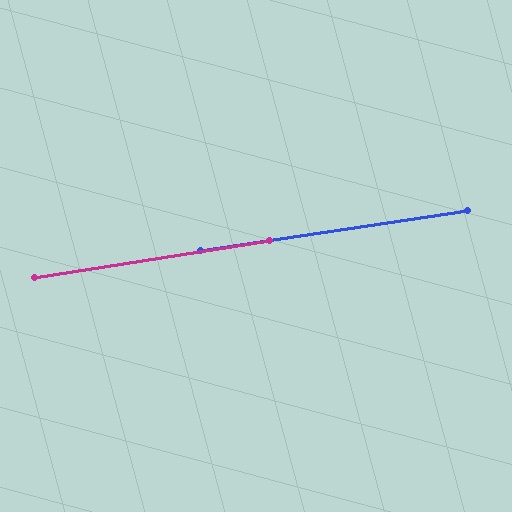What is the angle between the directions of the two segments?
Approximately 0 degrees.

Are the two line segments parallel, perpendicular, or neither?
Parallel — their directions differ by only 0.4°.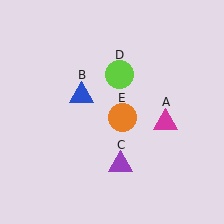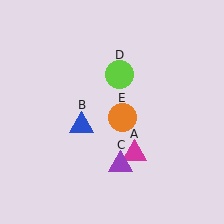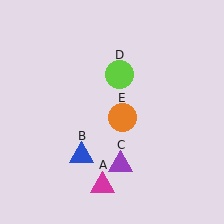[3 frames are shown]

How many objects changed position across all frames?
2 objects changed position: magenta triangle (object A), blue triangle (object B).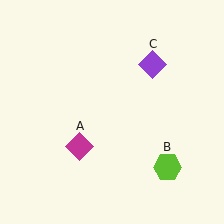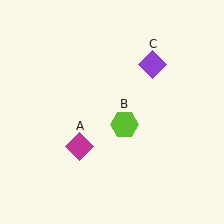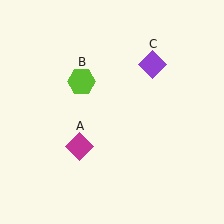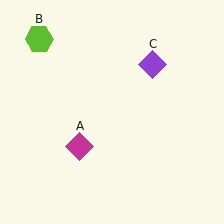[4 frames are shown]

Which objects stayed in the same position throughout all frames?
Magenta diamond (object A) and purple diamond (object C) remained stationary.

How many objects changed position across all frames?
1 object changed position: lime hexagon (object B).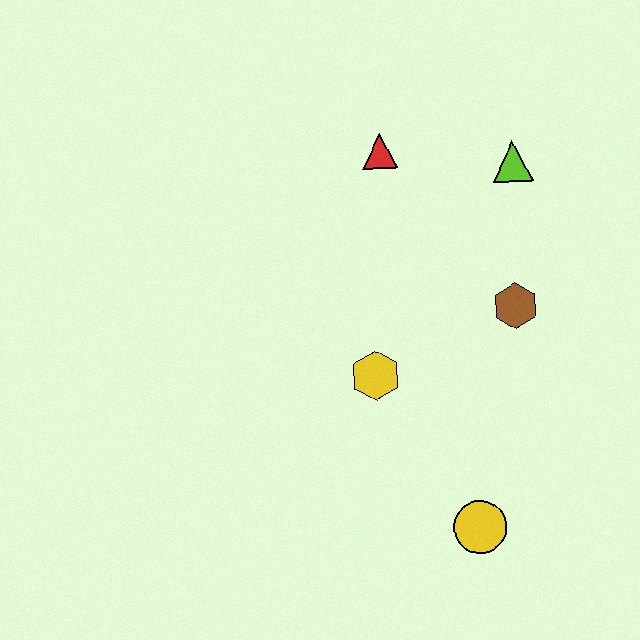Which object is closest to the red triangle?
The lime triangle is closest to the red triangle.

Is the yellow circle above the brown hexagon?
No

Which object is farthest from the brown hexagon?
The yellow circle is farthest from the brown hexagon.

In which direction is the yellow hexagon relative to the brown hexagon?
The yellow hexagon is to the left of the brown hexagon.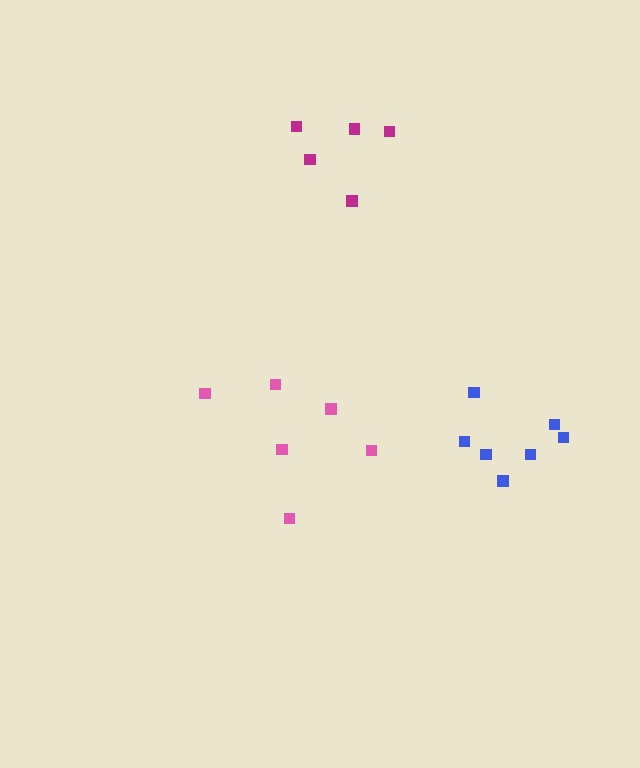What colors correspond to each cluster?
The clusters are colored: magenta, blue, pink.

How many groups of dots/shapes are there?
There are 3 groups.